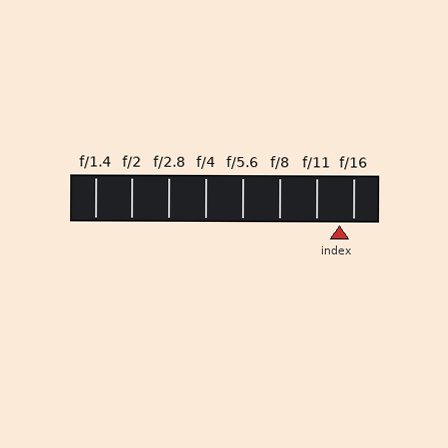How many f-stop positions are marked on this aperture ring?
There are 8 f-stop positions marked.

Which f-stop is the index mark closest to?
The index mark is closest to f/16.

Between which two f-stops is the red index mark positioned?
The index mark is between f/11 and f/16.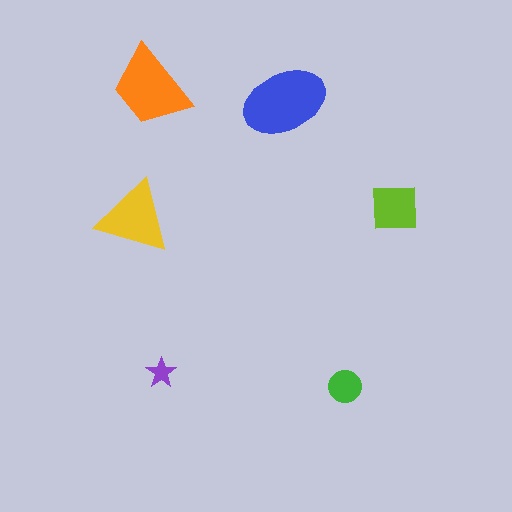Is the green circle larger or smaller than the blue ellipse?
Smaller.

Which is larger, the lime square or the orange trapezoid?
The orange trapezoid.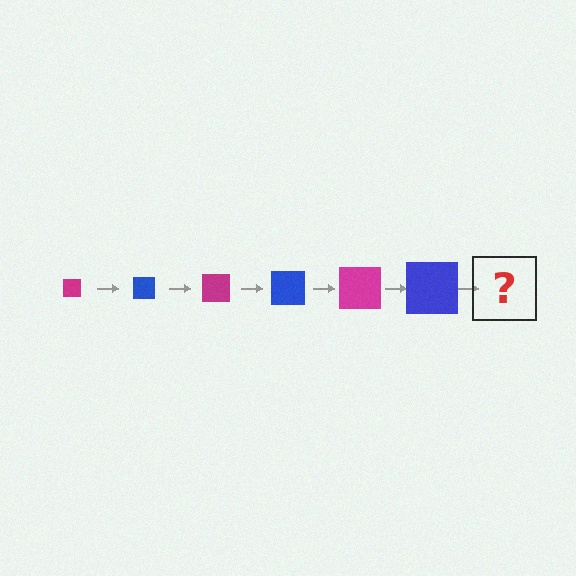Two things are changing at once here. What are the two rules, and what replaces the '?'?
The two rules are that the square grows larger each step and the color cycles through magenta and blue. The '?' should be a magenta square, larger than the previous one.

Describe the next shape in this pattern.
It should be a magenta square, larger than the previous one.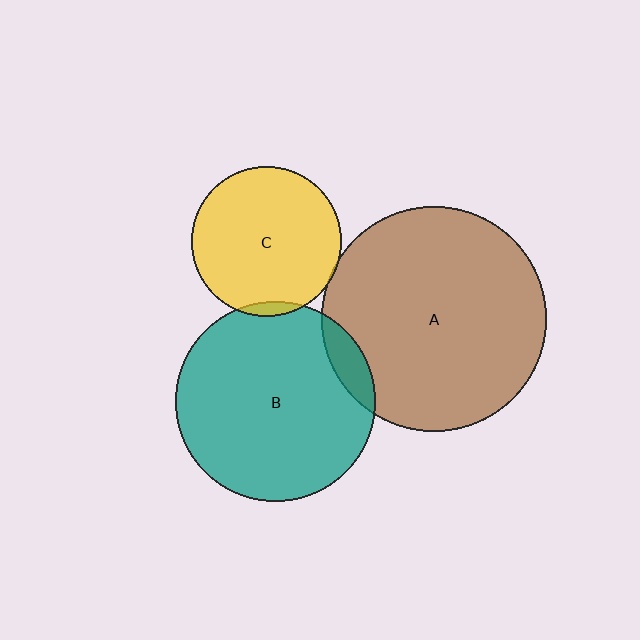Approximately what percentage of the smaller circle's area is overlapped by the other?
Approximately 5%.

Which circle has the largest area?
Circle A (brown).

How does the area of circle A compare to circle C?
Approximately 2.3 times.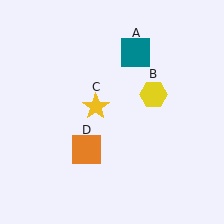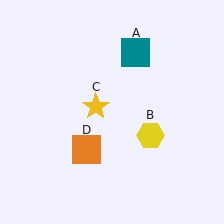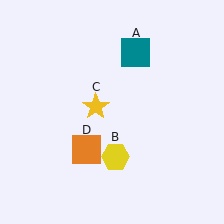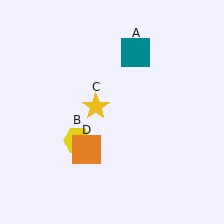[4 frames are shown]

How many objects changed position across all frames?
1 object changed position: yellow hexagon (object B).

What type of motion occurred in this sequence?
The yellow hexagon (object B) rotated clockwise around the center of the scene.